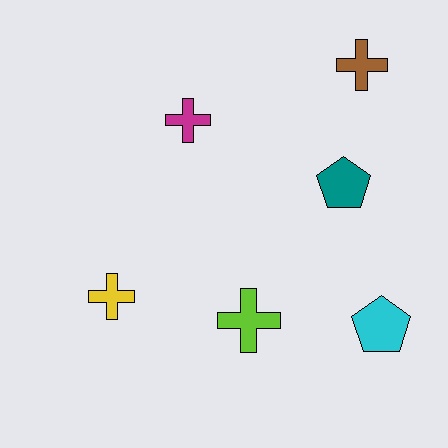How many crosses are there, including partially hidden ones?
There are 4 crosses.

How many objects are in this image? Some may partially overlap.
There are 6 objects.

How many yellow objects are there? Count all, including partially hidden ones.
There is 1 yellow object.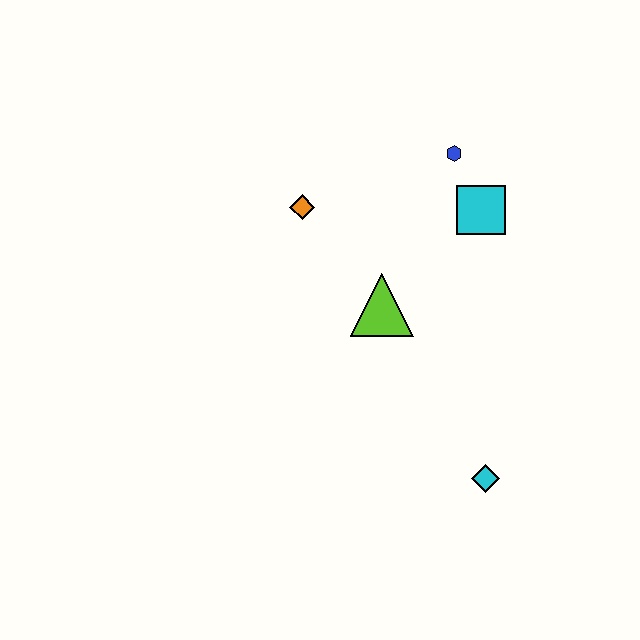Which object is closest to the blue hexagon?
The cyan square is closest to the blue hexagon.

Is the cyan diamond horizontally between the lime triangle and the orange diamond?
No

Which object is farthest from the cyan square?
The cyan diamond is farthest from the cyan square.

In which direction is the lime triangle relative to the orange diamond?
The lime triangle is below the orange diamond.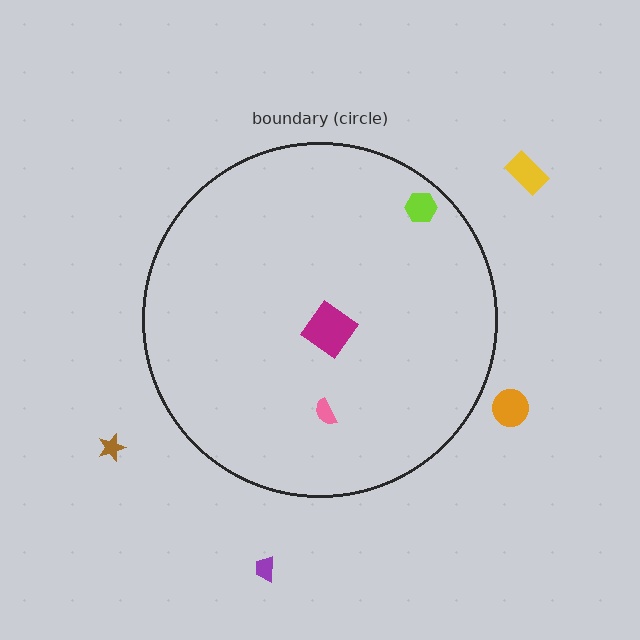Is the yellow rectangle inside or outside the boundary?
Outside.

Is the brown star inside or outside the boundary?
Outside.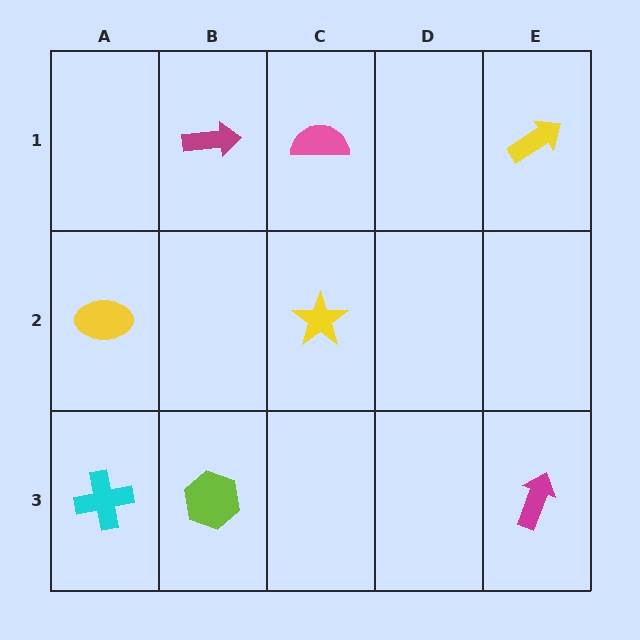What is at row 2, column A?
A yellow ellipse.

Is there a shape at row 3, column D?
No, that cell is empty.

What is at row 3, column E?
A magenta arrow.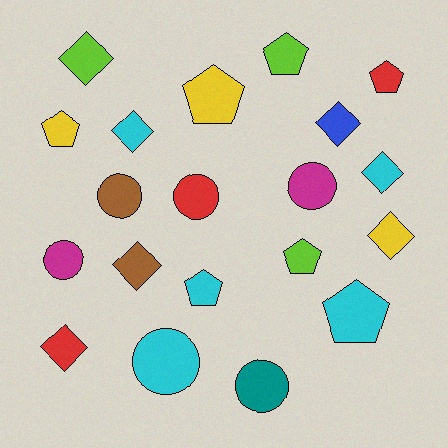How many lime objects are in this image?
There are 3 lime objects.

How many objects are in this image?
There are 20 objects.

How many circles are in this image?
There are 6 circles.